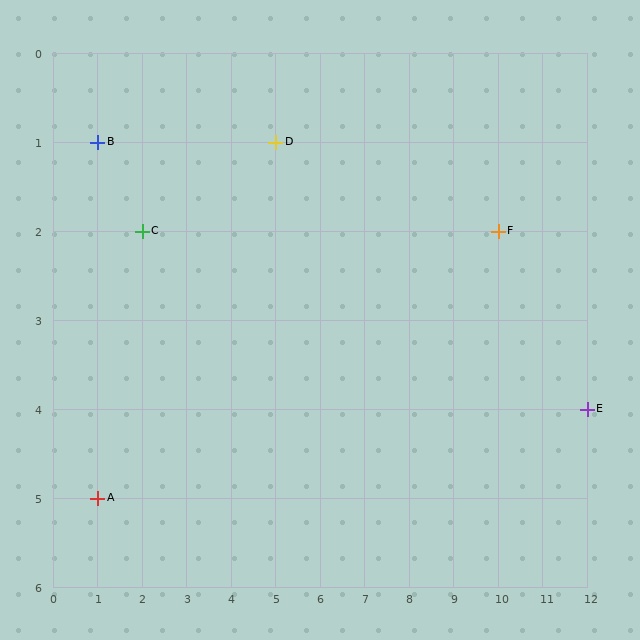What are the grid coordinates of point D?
Point D is at grid coordinates (5, 1).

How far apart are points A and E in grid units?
Points A and E are 11 columns and 1 row apart (about 11.0 grid units diagonally).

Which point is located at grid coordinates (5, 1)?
Point D is at (5, 1).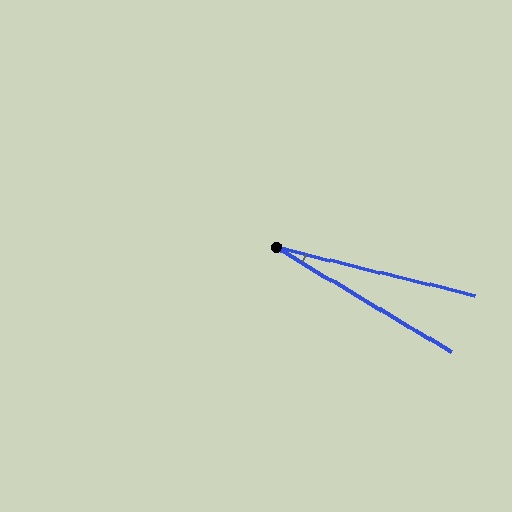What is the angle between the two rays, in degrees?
Approximately 17 degrees.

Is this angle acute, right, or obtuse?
It is acute.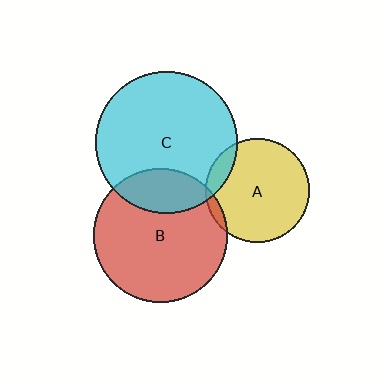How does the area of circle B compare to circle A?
Approximately 1.7 times.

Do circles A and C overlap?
Yes.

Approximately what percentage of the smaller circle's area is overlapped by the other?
Approximately 10%.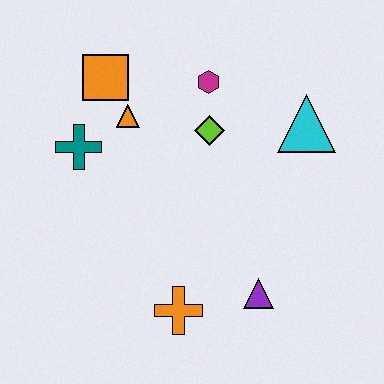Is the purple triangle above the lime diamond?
No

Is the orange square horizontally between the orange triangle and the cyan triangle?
No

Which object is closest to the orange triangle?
The orange square is closest to the orange triangle.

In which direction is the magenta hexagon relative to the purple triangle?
The magenta hexagon is above the purple triangle.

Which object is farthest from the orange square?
The purple triangle is farthest from the orange square.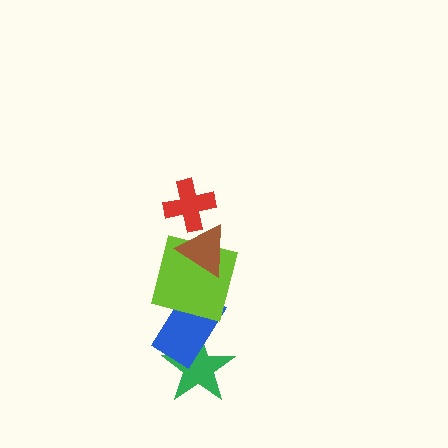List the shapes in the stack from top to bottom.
From top to bottom: the red cross, the brown triangle, the lime square, the blue rectangle, the green star.